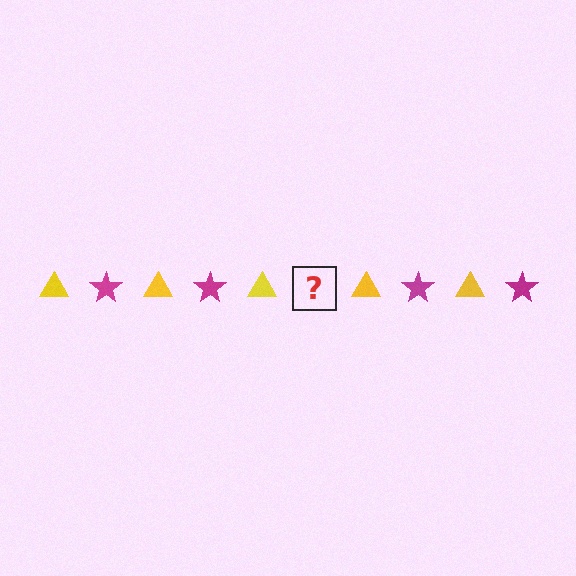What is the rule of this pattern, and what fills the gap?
The rule is that the pattern alternates between yellow triangle and magenta star. The gap should be filled with a magenta star.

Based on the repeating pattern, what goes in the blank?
The blank should be a magenta star.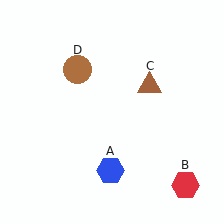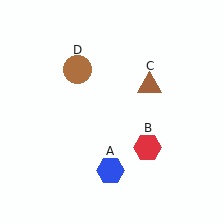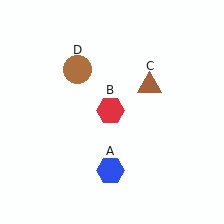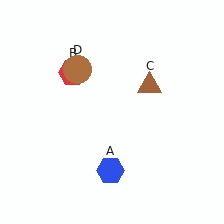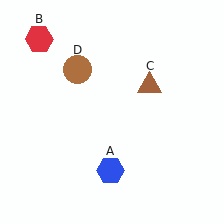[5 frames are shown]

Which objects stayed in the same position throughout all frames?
Blue hexagon (object A) and brown triangle (object C) and brown circle (object D) remained stationary.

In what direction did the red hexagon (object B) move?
The red hexagon (object B) moved up and to the left.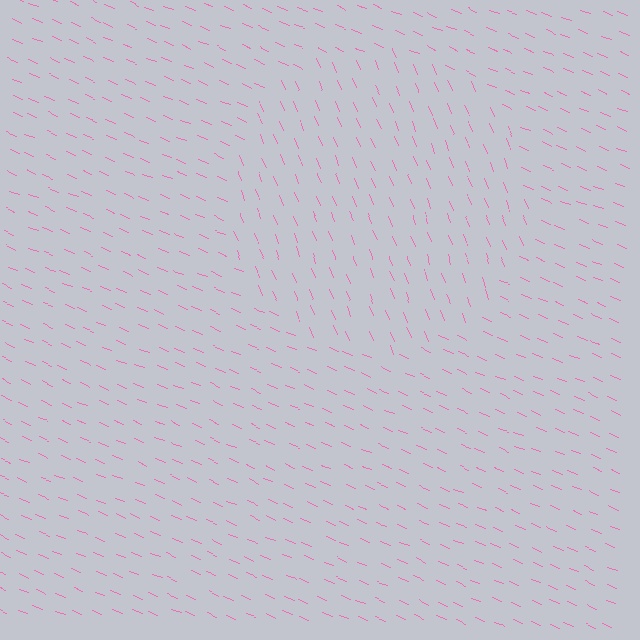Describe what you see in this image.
The image is filled with small pink line segments. A circle region in the image has lines oriented differently from the surrounding lines, creating a visible texture boundary.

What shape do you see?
I see a circle.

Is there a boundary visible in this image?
Yes, there is a texture boundary formed by a change in line orientation.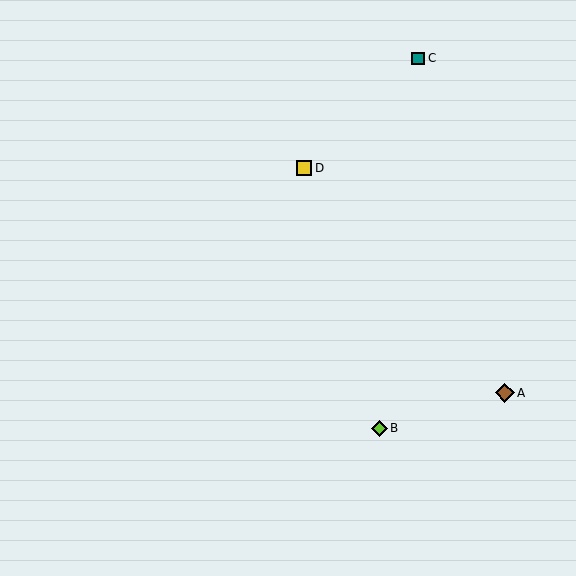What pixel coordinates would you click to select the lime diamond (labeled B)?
Click at (379, 428) to select the lime diamond B.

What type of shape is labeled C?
Shape C is a teal square.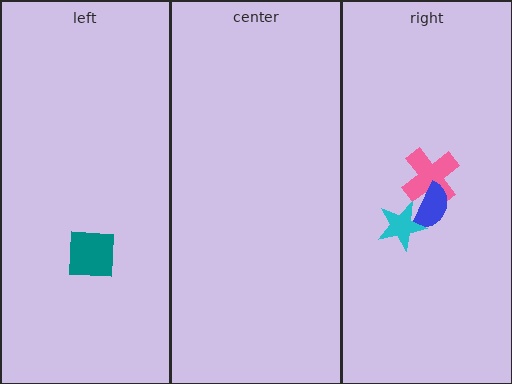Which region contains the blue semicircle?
The right region.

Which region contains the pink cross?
The right region.